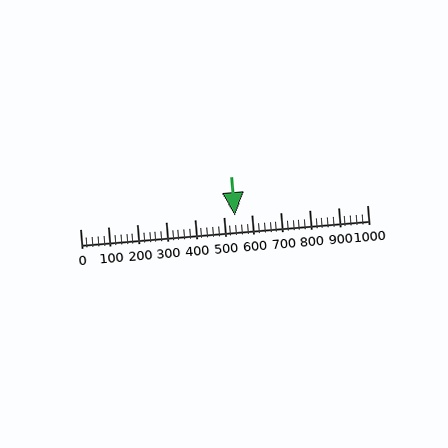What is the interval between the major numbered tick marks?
The major tick marks are spaced 100 units apart.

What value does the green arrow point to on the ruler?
The green arrow points to approximately 538.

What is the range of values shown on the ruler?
The ruler shows values from 0 to 1000.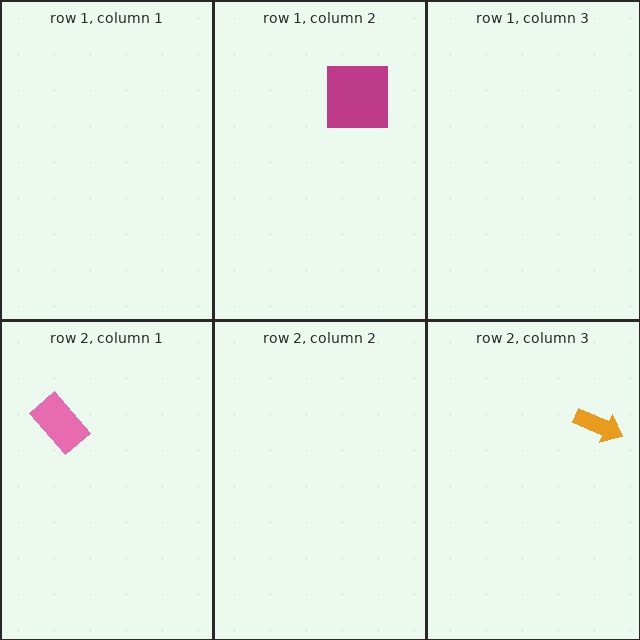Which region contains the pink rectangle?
The row 2, column 1 region.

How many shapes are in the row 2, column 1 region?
1.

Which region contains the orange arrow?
The row 2, column 3 region.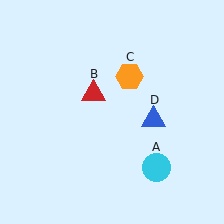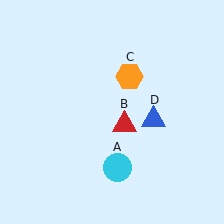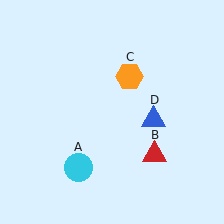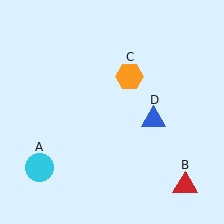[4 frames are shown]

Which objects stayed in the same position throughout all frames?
Orange hexagon (object C) and blue triangle (object D) remained stationary.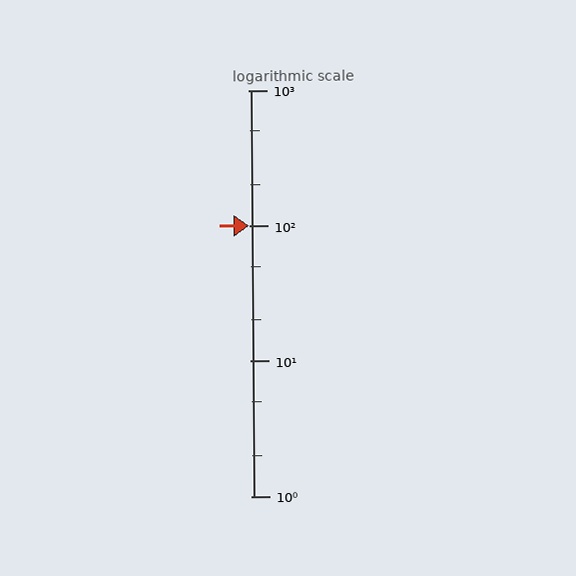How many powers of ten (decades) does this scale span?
The scale spans 3 decades, from 1 to 1000.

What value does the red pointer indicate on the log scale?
The pointer indicates approximately 99.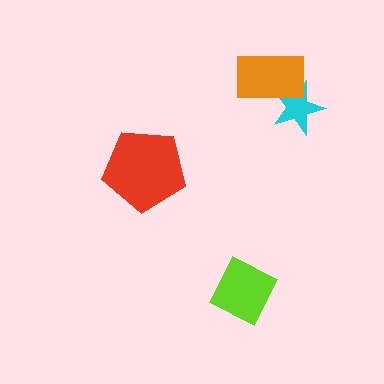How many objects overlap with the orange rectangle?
1 object overlaps with the orange rectangle.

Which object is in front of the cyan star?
The orange rectangle is in front of the cyan star.